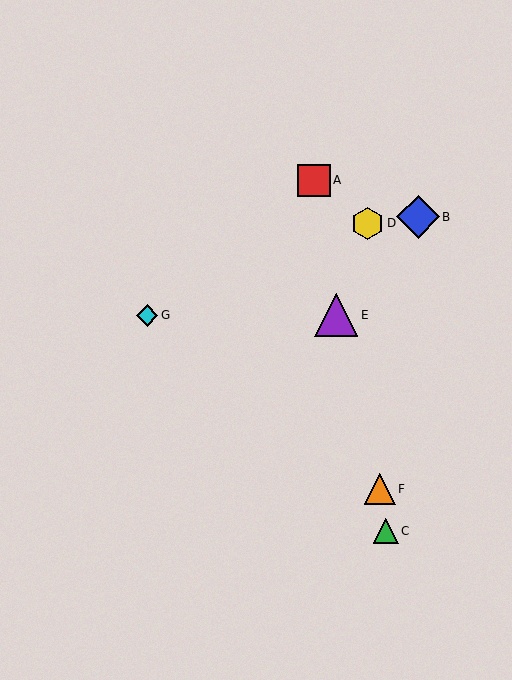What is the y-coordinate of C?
Object C is at y≈531.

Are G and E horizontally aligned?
Yes, both are at y≈315.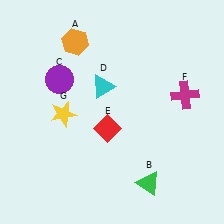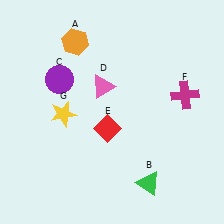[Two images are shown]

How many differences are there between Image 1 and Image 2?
There is 1 difference between the two images.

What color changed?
The triangle (D) changed from cyan in Image 1 to pink in Image 2.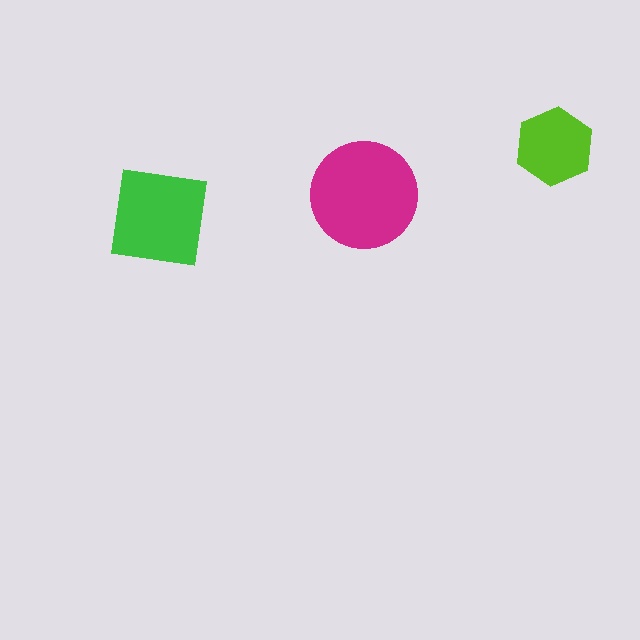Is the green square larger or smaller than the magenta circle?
Smaller.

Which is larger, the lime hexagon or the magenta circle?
The magenta circle.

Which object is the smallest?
The lime hexagon.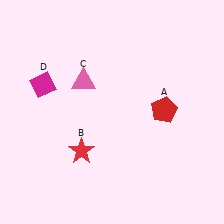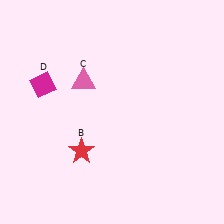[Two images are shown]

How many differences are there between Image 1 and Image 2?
There is 1 difference between the two images.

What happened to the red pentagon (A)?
The red pentagon (A) was removed in Image 2. It was in the top-right area of Image 1.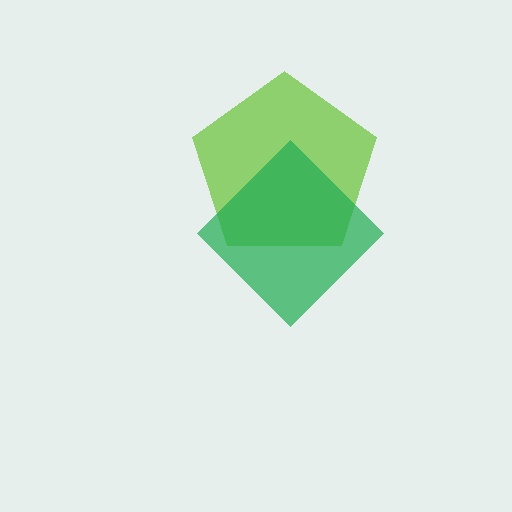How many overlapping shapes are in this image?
There are 2 overlapping shapes in the image.